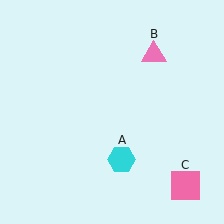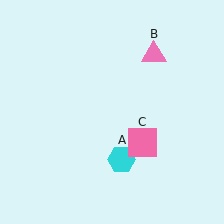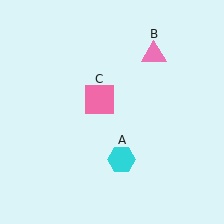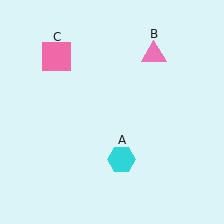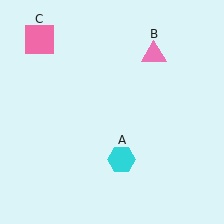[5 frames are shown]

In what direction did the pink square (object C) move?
The pink square (object C) moved up and to the left.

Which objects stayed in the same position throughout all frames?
Cyan hexagon (object A) and pink triangle (object B) remained stationary.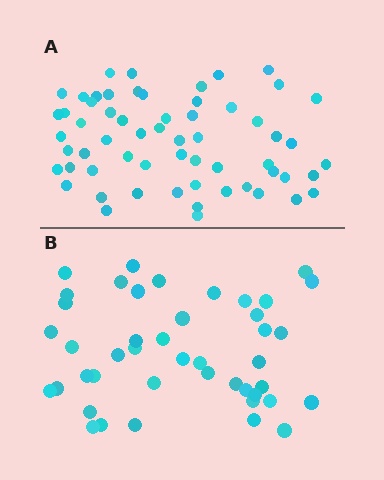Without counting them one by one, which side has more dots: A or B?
Region A (the top region) has more dots.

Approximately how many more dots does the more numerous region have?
Region A has approximately 15 more dots than region B.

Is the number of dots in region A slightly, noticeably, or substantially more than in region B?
Region A has noticeably more, but not dramatically so. The ratio is roughly 1.4 to 1.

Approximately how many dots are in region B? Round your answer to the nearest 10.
About 40 dots. (The exact count is 44, which rounds to 40.)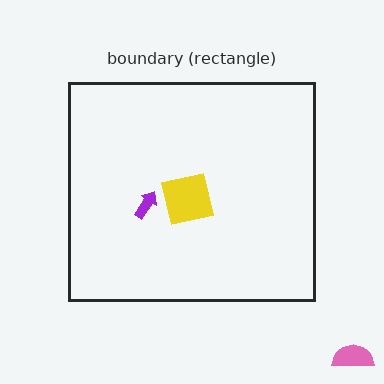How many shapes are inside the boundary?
2 inside, 1 outside.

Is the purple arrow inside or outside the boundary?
Inside.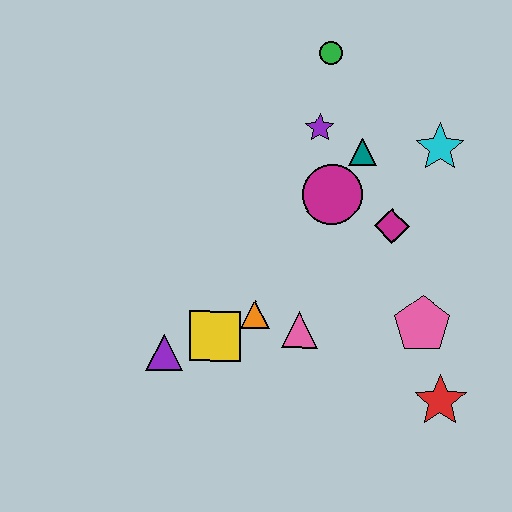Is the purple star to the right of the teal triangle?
No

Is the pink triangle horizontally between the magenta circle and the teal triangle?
No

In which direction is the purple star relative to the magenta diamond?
The purple star is above the magenta diamond.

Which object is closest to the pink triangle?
The orange triangle is closest to the pink triangle.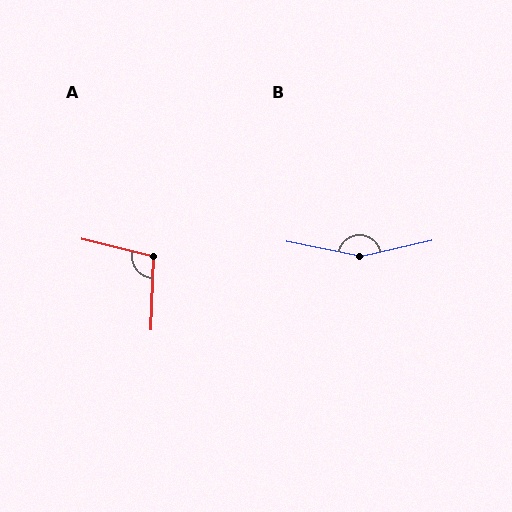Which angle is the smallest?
A, at approximately 101 degrees.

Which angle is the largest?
B, at approximately 156 degrees.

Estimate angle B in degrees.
Approximately 156 degrees.